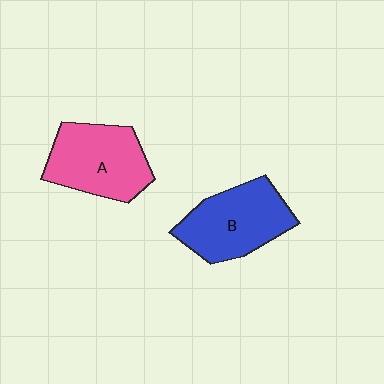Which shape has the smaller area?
Shape A (pink).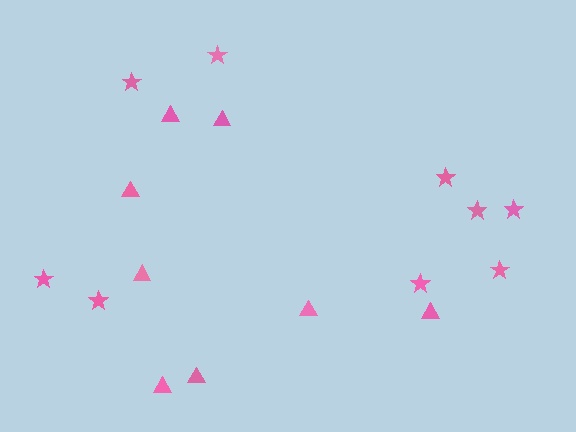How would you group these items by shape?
There are 2 groups: one group of triangles (8) and one group of stars (9).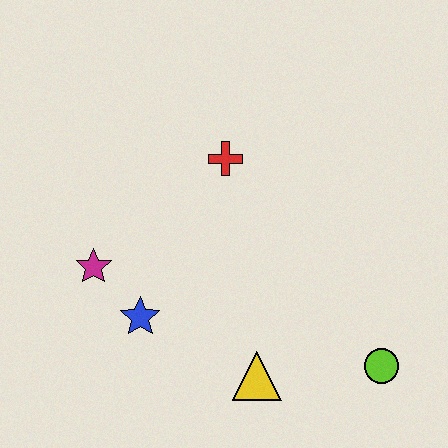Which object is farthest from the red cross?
The lime circle is farthest from the red cross.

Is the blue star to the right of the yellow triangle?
No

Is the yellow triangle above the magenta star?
No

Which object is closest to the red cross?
The magenta star is closest to the red cross.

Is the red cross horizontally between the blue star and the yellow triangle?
Yes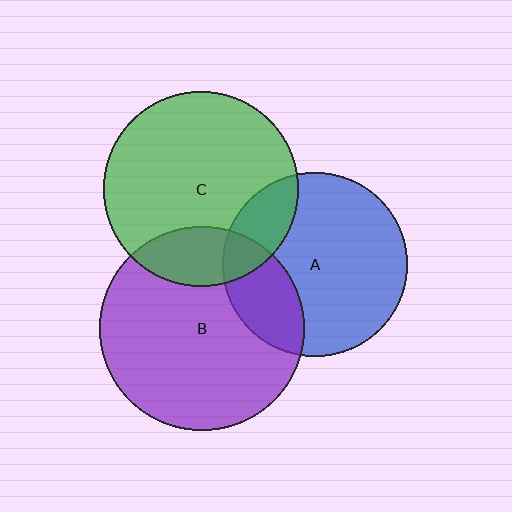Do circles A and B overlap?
Yes.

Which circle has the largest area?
Circle B (purple).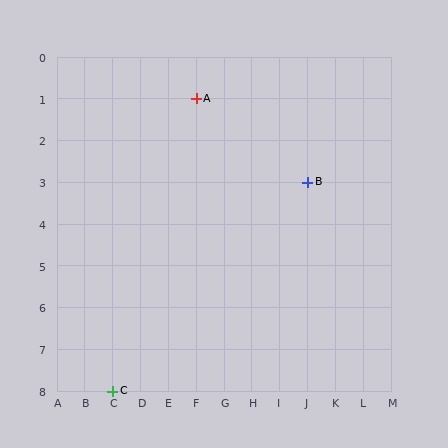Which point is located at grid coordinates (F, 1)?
Point A is at (F, 1).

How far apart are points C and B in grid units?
Points C and B are 7 columns and 5 rows apart (about 8.6 grid units diagonally).